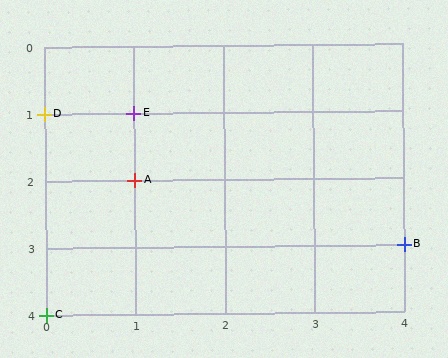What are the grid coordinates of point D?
Point D is at grid coordinates (0, 1).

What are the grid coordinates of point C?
Point C is at grid coordinates (0, 4).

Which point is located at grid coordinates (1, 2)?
Point A is at (1, 2).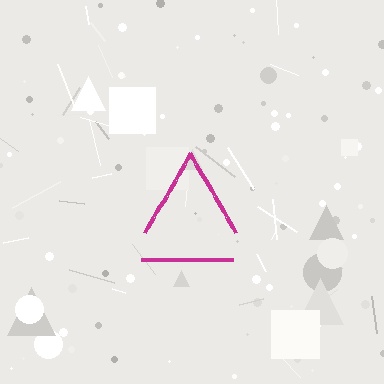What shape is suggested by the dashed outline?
The dashed outline suggests a triangle.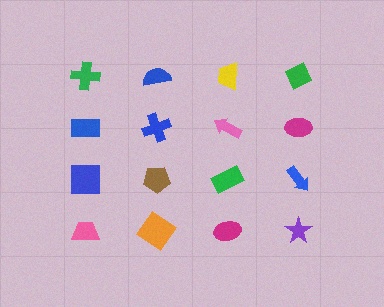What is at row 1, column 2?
A blue semicircle.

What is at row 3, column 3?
A green rectangle.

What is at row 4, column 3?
A magenta ellipse.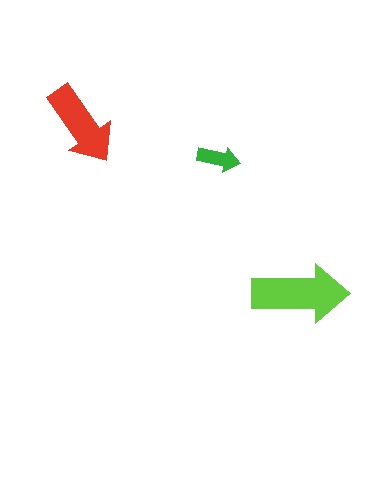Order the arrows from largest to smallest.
the lime one, the red one, the green one.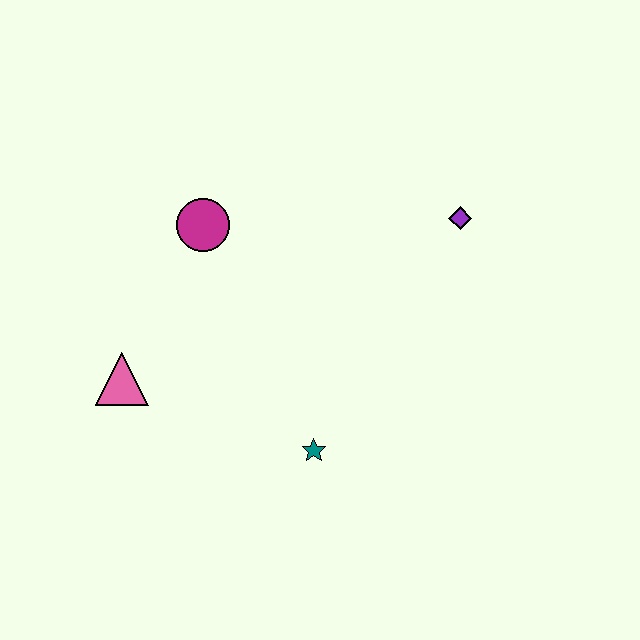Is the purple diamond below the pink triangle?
No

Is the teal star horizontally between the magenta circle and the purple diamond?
Yes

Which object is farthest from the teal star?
The purple diamond is farthest from the teal star.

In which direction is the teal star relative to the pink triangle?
The teal star is to the right of the pink triangle.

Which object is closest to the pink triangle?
The magenta circle is closest to the pink triangle.